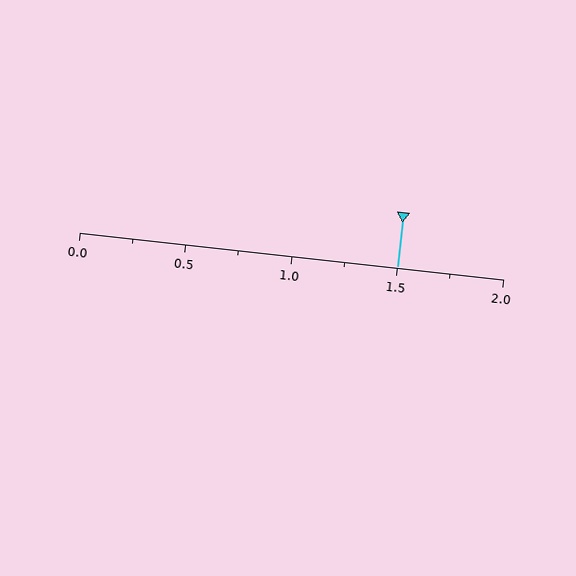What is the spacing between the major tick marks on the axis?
The major ticks are spaced 0.5 apart.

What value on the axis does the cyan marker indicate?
The marker indicates approximately 1.5.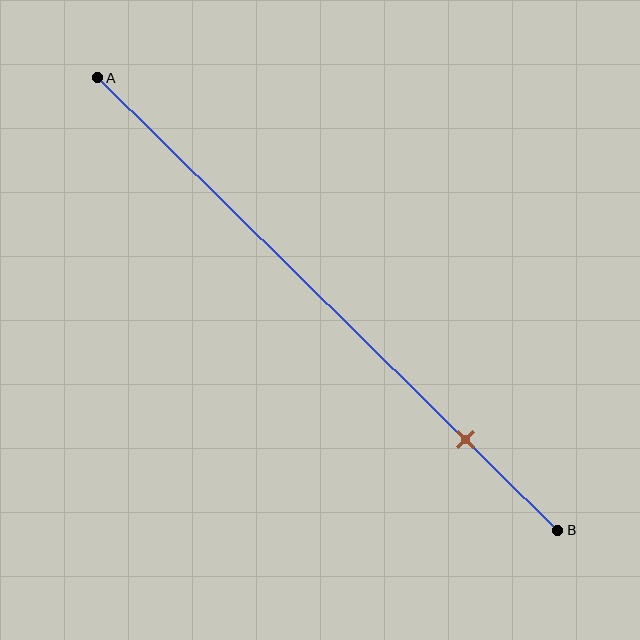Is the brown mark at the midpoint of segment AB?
No, the mark is at about 80% from A, not at the 50% midpoint.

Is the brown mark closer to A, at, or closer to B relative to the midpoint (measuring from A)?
The brown mark is closer to point B than the midpoint of segment AB.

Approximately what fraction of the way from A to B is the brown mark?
The brown mark is approximately 80% of the way from A to B.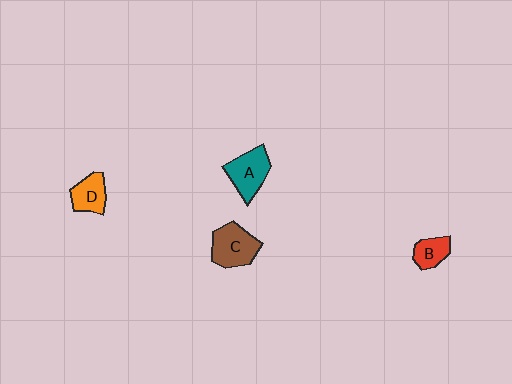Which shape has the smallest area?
Shape B (red).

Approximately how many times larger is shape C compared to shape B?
Approximately 1.7 times.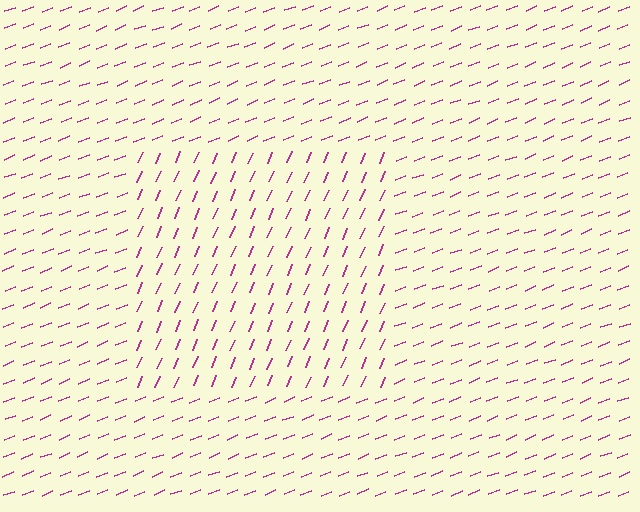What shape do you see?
I see a rectangle.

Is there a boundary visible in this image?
Yes, there is a texture boundary formed by a change in line orientation.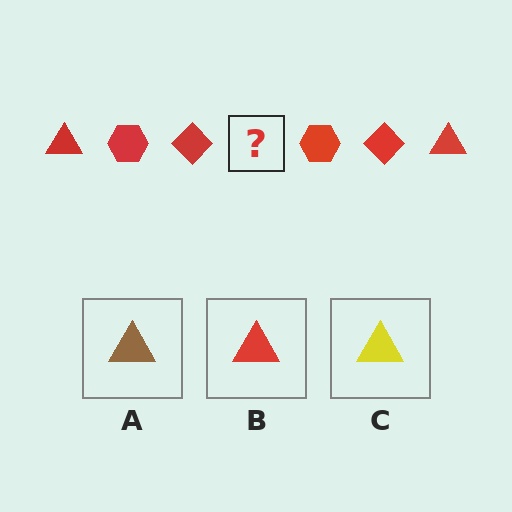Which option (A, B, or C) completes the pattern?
B.